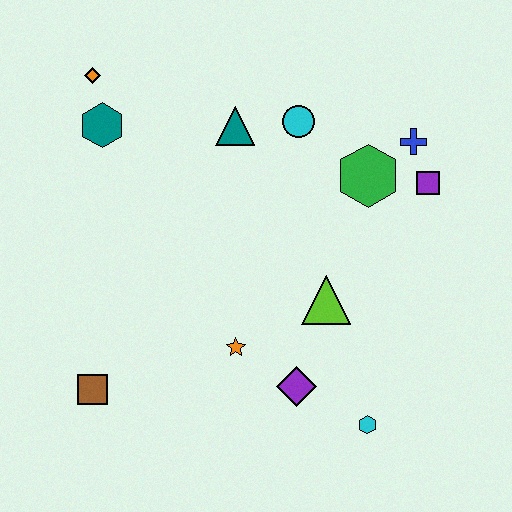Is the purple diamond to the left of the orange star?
No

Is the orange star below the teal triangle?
Yes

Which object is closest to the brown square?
The orange star is closest to the brown square.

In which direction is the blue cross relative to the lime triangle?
The blue cross is above the lime triangle.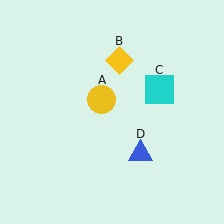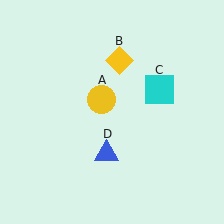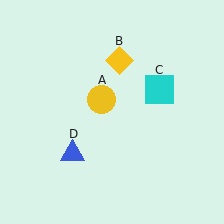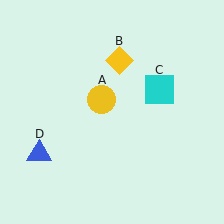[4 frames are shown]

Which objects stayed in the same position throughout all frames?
Yellow circle (object A) and yellow diamond (object B) and cyan square (object C) remained stationary.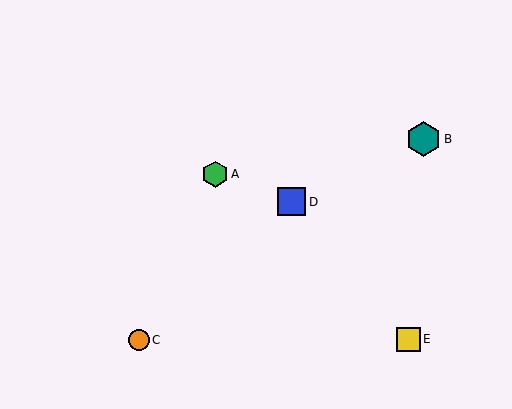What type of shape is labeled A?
Shape A is a green hexagon.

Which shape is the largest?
The teal hexagon (labeled B) is the largest.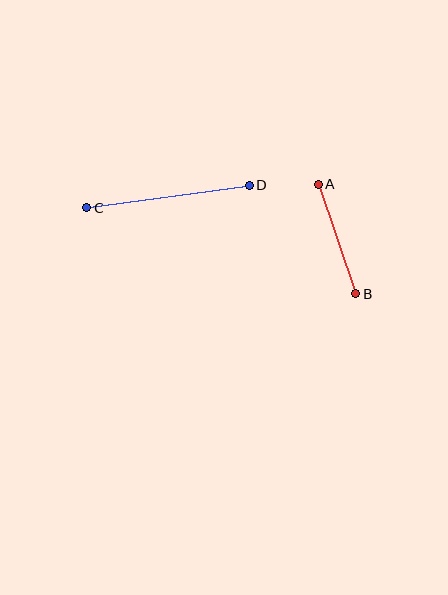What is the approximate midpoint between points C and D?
The midpoint is at approximately (168, 197) pixels.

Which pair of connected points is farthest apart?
Points C and D are farthest apart.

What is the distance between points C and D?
The distance is approximately 164 pixels.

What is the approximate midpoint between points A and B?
The midpoint is at approximately (337, 239) pixels.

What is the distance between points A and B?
The distance is approximately 116 pixels.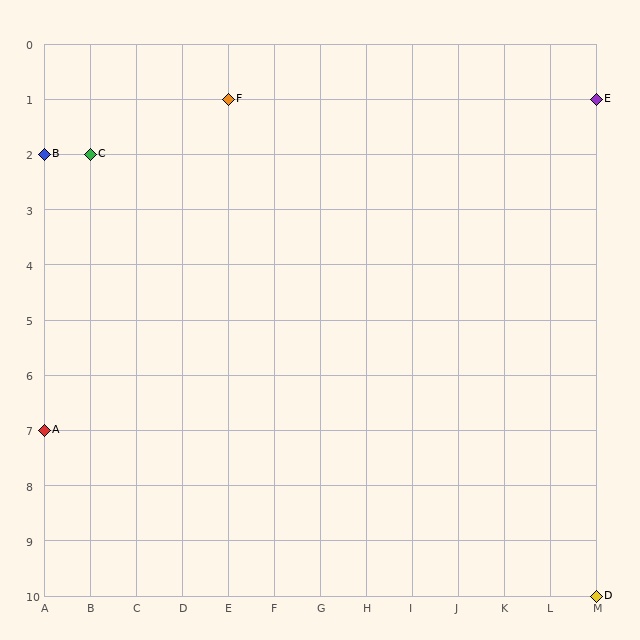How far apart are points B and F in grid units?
Points B and F are 4 columns and 1 row apart (about 4.1 grid units diagonally).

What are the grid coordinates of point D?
Point D is at grid coordinates (M, 10).